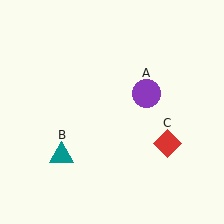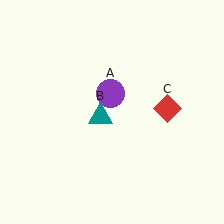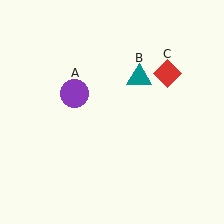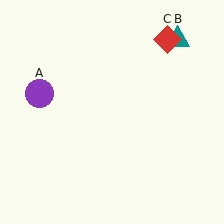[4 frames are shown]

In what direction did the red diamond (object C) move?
The red diamond (object C) moved up.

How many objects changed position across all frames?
3 objects changed position: purple circle (object A), teal triangle (object B), red diamond (object C).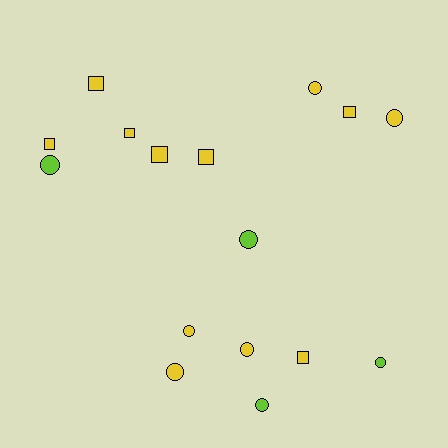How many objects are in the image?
There are 16 objects.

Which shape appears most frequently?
Circle, with 9 objects.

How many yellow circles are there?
There are 5 yellow circles.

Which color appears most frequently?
Yellow, with 12 objects.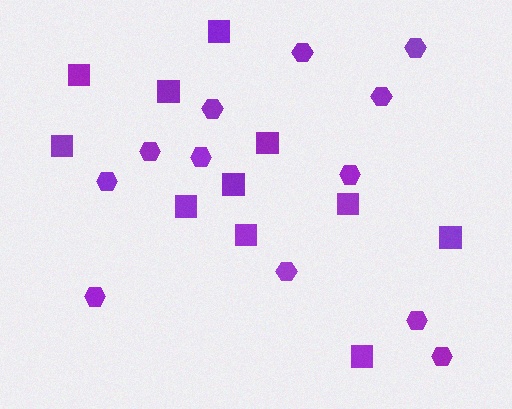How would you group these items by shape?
There are 2 groups: one group of hexagons (12) and one group of squares (11).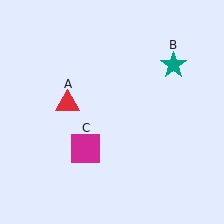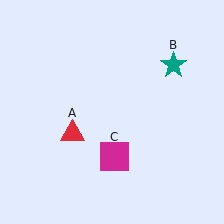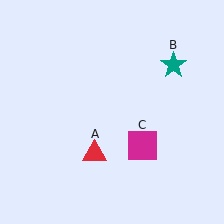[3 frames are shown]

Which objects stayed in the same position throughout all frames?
Teal star (object B) remained stationary.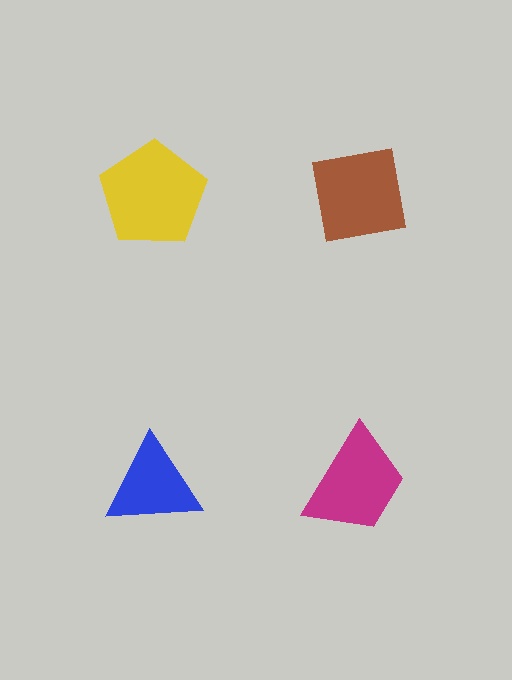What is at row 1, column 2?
A brown square.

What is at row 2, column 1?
A blue triangle.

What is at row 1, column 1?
A yellow pentagon.